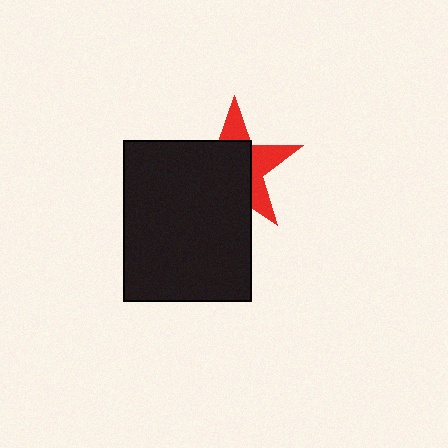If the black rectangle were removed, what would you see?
You would see the complete red star.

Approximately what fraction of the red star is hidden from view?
Roughly 61% of the red star is hidden behind the black rectangle.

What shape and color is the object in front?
The object in front is a black rectangle.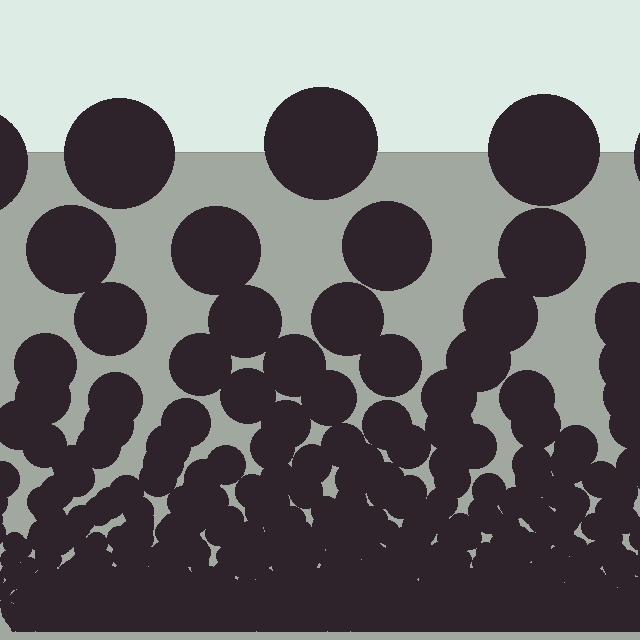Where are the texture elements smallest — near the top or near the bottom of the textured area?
Near the bottom.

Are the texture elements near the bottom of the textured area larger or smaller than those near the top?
Smaller. The gradient is inverted — elements near the bottom are smaller and denser.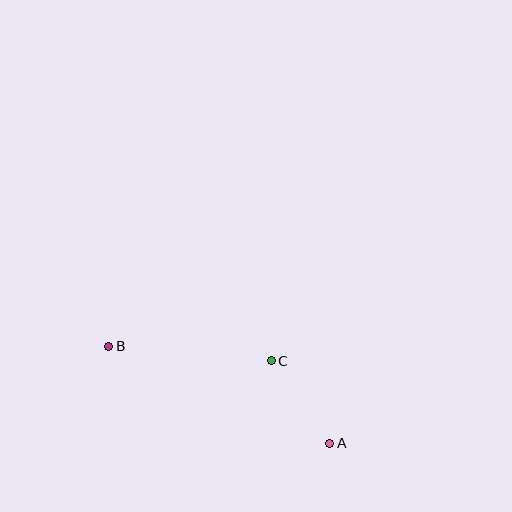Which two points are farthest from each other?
Points A and B are farthest from each other.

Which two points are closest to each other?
Points A and C are closest to each other.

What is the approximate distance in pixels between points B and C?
The distance between B and C is approximately 163 pixels.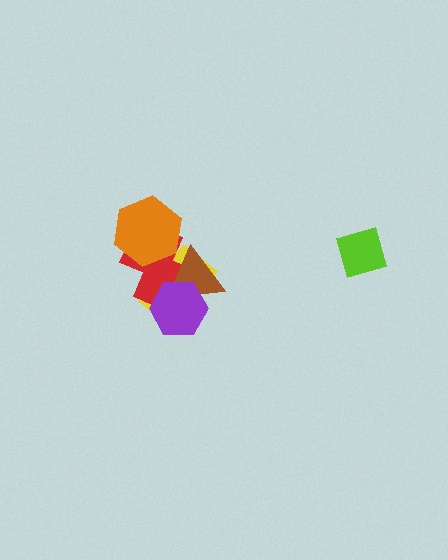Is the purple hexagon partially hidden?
No, no other shape covers it.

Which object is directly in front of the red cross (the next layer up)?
The brown triangle is directly in front of the red cross.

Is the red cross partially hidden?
Yes, it is partially covered by another shape.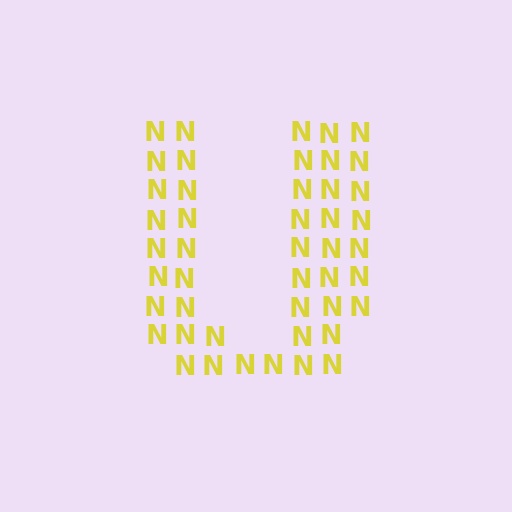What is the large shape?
The large shape is the letter U.